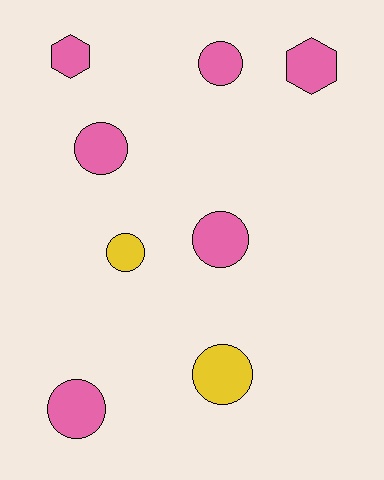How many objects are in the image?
There are 8 objects.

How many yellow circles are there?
There are 2 yellow circles.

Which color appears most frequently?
Pink, with 6 objects.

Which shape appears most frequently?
Circle, with 6 objects.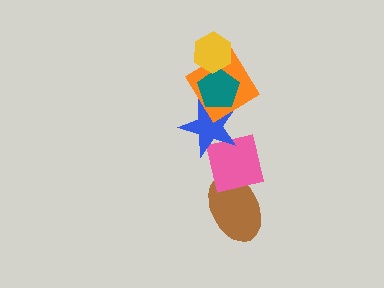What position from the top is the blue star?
The blue star is 4th from the top.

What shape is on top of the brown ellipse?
The pink square is on top of the brown ellipse.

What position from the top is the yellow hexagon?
The yellow hexagon is 1st from the top.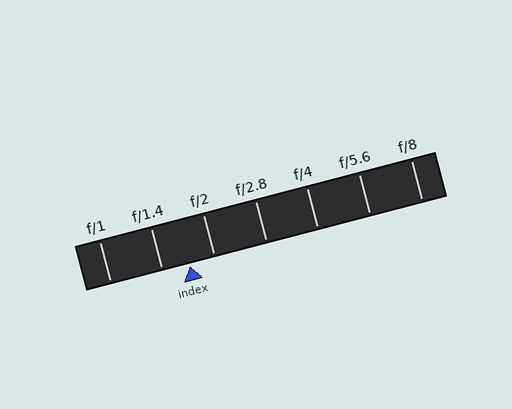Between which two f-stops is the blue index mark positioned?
The index mark is between f/1.4 and f/2.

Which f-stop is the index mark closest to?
The index mark is closest to f/2.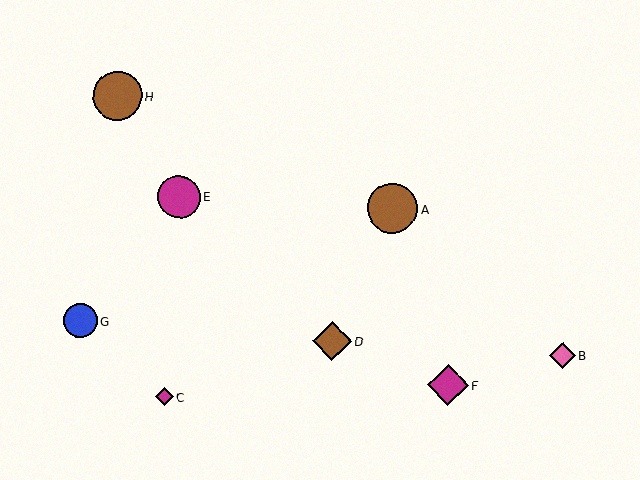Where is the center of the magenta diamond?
The center of the magenta diamond is at (164, 397).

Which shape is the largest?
The brown circle (labeled A) is the largest.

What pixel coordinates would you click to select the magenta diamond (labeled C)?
Click at (164, 397) to select the magenta diamond C.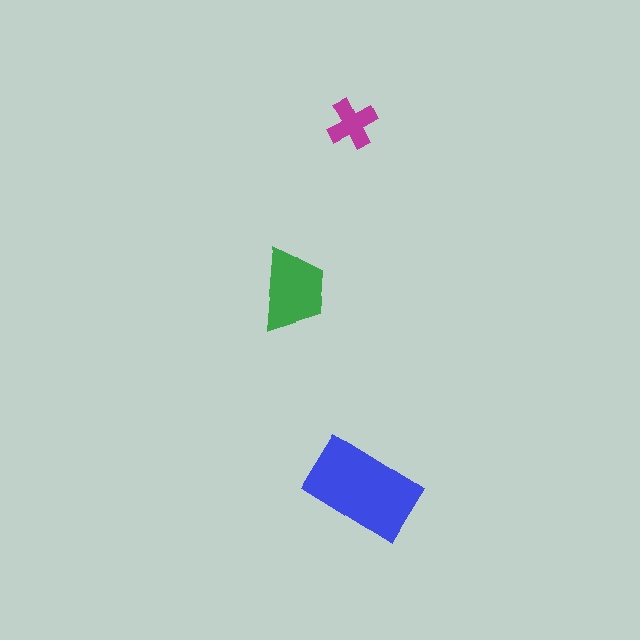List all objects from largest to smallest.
The blue rectangle, the green trapezoid, the magenta cross.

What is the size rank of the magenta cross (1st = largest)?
3rd.